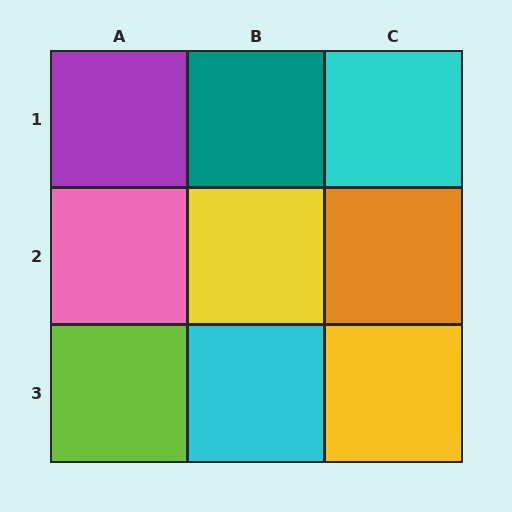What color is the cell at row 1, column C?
Cyan.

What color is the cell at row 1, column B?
Teal.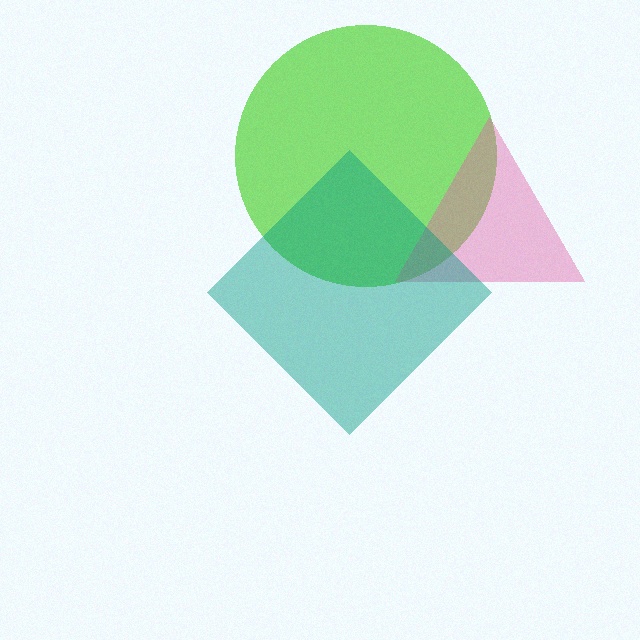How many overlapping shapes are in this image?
There are 3 overlapping shapes in the image.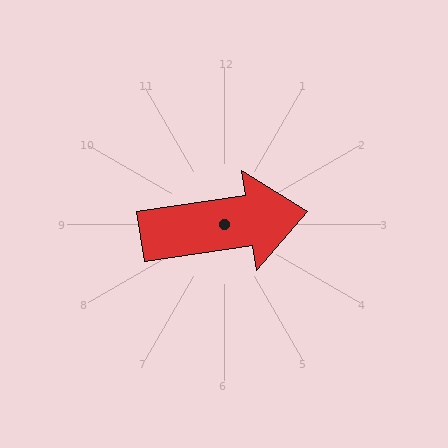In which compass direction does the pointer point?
East.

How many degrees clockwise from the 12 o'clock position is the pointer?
Approximately 82 degrees.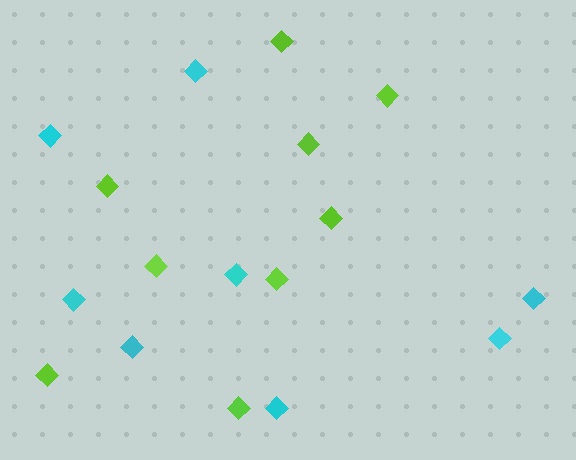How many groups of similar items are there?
There are 2 groups: one group of cyan diamonds (8) and one group of lime diamonds (9).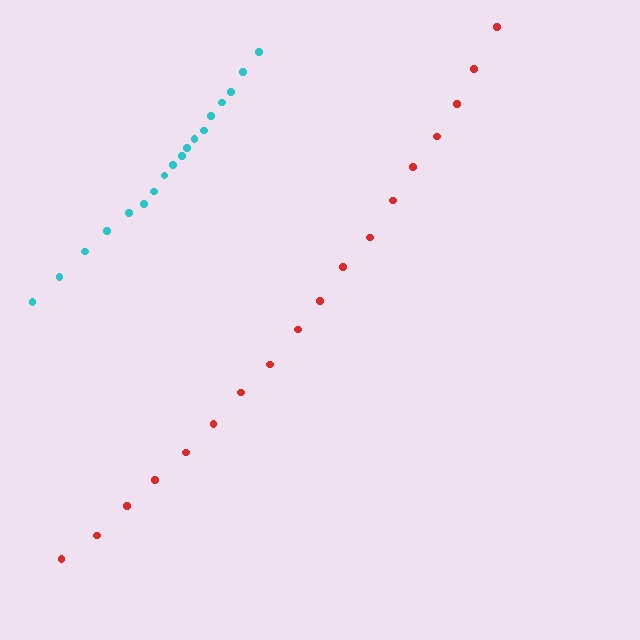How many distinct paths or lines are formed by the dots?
There are 2 distinct paths.